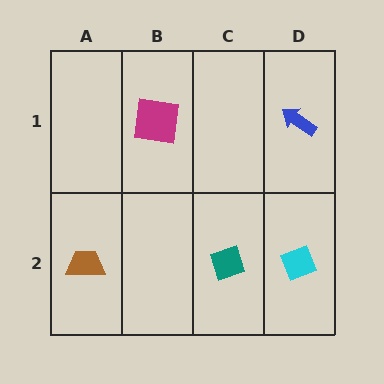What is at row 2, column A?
A brown trapezoid.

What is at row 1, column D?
A blue arrow.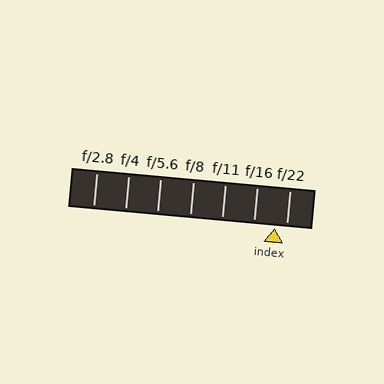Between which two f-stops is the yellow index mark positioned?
The index mark is between f/16 and f/22.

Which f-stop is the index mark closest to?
The index mark is closest to f/22.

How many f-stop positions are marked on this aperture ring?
There are 7 f-stop positions marked.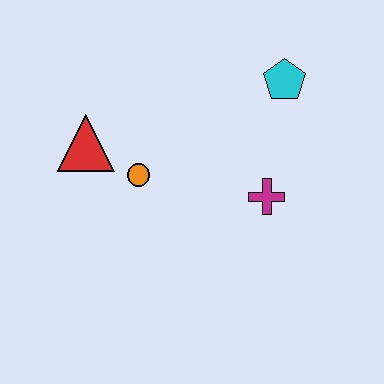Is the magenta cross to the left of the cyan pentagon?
Yes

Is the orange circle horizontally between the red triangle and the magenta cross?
Yes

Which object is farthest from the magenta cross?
The red triangle is farthest from the magenta cross.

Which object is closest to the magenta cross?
The cyan pentagon is closest to the magenta cross.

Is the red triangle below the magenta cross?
No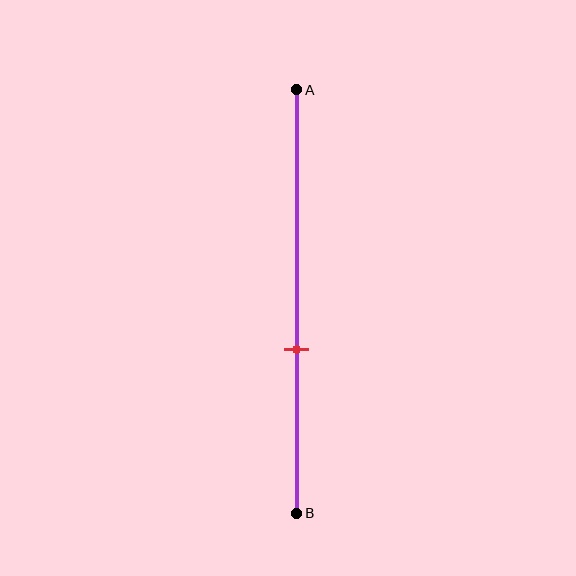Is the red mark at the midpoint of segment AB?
No, the mark is at about 60% from A, not at the 50% midpoint.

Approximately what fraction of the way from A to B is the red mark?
The red mark is approximately 60% of the way from A to B.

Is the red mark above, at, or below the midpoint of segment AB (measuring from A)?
The red mark is below the midpoint of segment AB.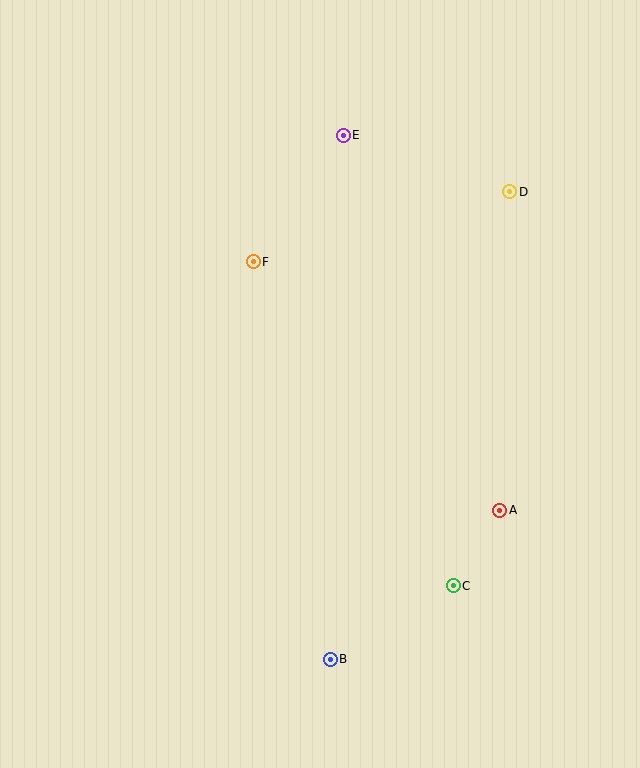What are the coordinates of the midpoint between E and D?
The midpoint between E and D is at (427, 163).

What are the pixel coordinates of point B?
Point B is at (330, 659).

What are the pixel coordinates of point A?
Point A is at (500, 510).